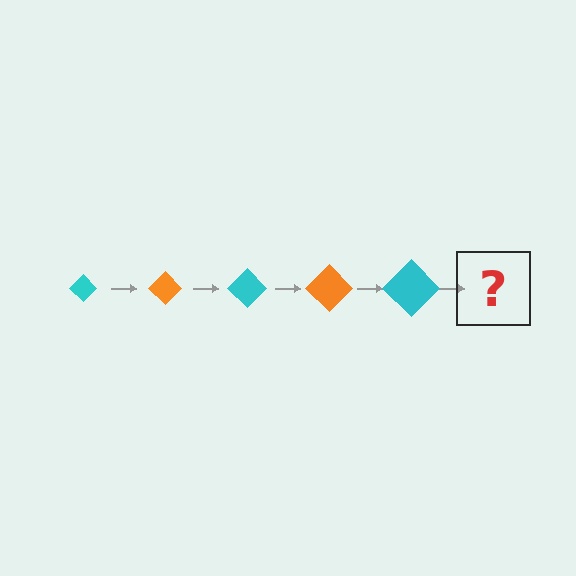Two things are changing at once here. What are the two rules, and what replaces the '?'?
The two rules are that the diamond grows larger each step and the color cycles through cyan and orange. The '?' should be an orange diamond, larger than the previous one.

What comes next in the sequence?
The next element should be an orange diamond, larger than the previous one.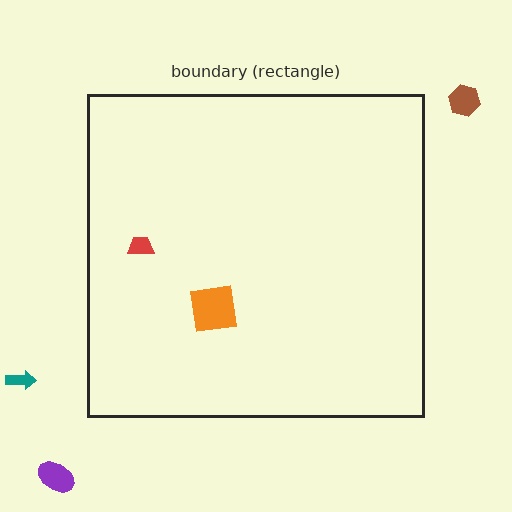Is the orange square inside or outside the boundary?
Inside.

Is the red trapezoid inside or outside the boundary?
Inside.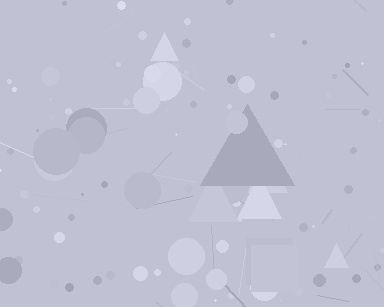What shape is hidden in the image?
A triangle is hidden in the image.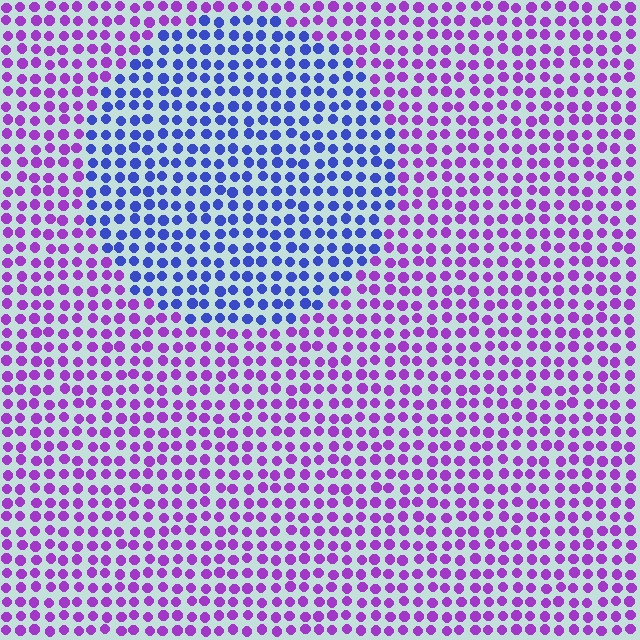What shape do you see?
I see a circle.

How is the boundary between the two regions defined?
The boundary is defined purely by a slight shift in hue (about 52 degrees). Spacing, size, and orientation are identical on both sides.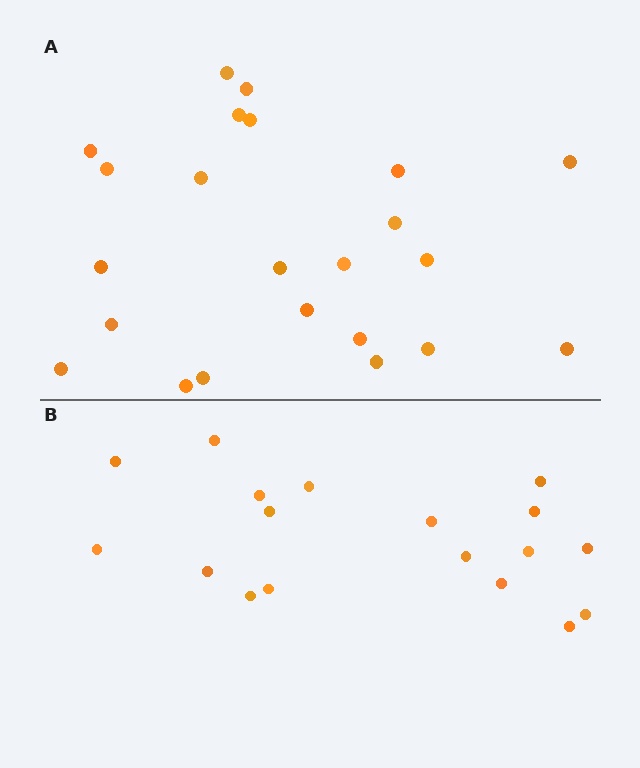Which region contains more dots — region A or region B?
Region A (the top region) has more dots.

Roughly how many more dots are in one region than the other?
Region A has about 5 more dots than region B.